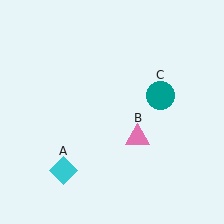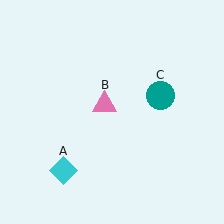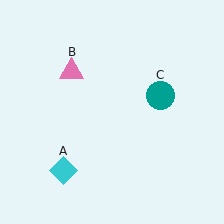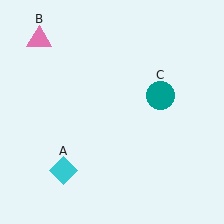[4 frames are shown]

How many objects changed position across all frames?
1 object changed position: pink triangle (object B).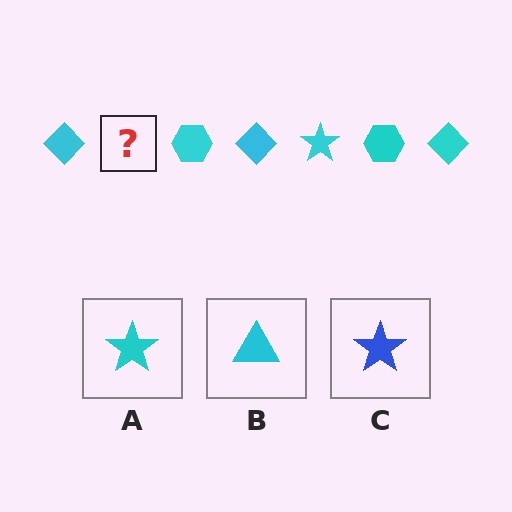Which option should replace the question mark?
Option A.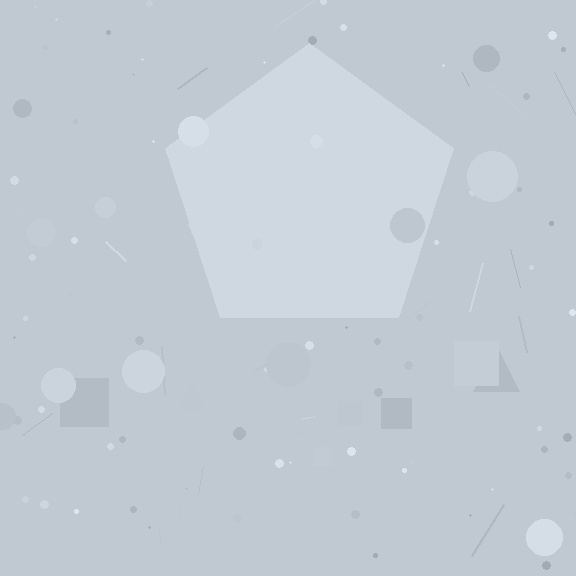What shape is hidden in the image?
A pentagon is hidden in the image.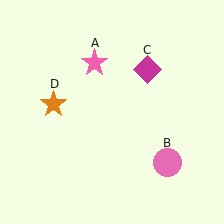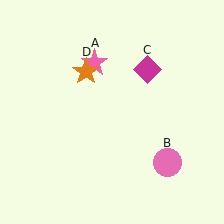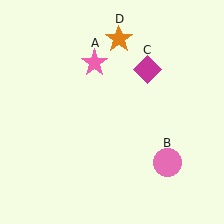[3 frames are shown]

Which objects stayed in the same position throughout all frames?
Pink star (object A) and pink circle (object B) and magenta diamond (object C) remained stationary.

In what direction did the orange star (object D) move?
The orange star (object D) moved up and to the right.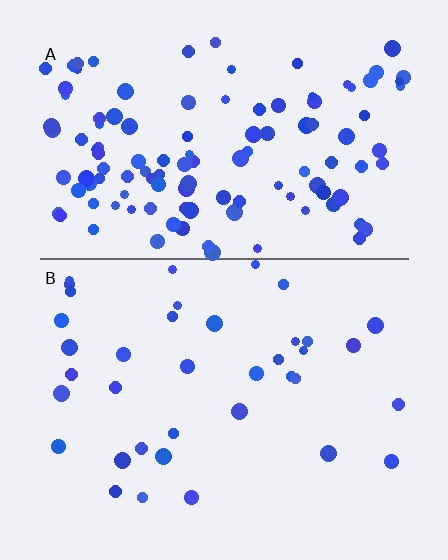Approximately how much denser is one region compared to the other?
Approximately 3.2× — region A over region B.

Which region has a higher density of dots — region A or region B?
A (the top).